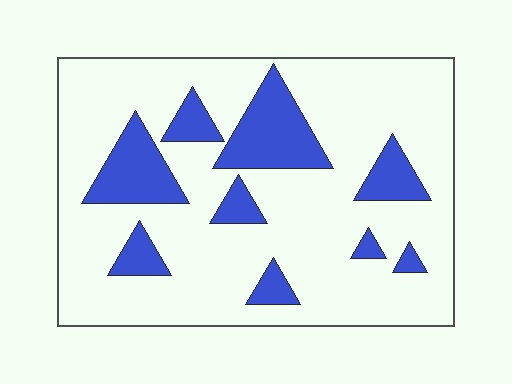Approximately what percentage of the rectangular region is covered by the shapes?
Approximately 20%.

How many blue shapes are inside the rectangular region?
9.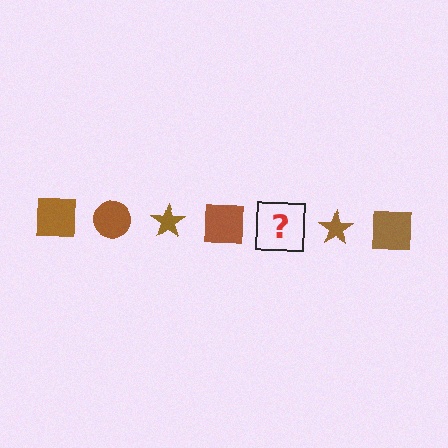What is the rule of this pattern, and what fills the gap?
The rule is that the pattern cycles through square, circle, star shapes in brown. The gap should be filled with a brown circle.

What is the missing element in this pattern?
The missing element is a brown circle.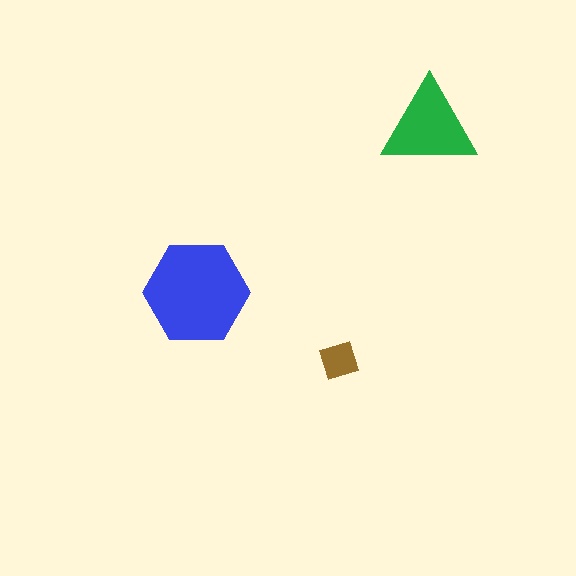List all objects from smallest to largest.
The brown square, the green triangle, the blue hexagon.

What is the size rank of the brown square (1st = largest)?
3rd.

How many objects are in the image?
There are 3 objects in the image.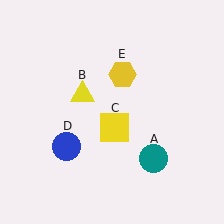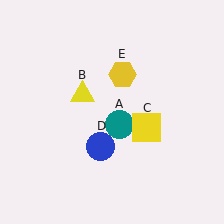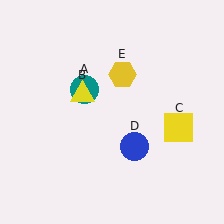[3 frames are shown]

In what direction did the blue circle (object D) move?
The blue circle (object D) moved right.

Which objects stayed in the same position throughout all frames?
Yellow triangle (object B) and yellow hexagon (object E) remained stationary.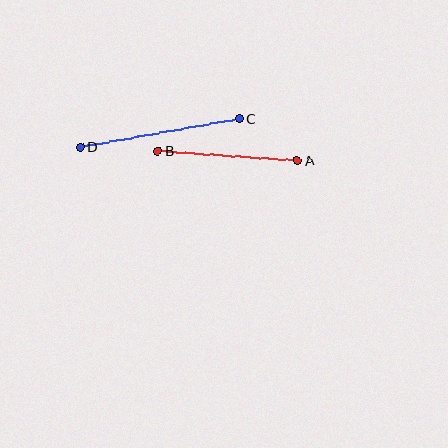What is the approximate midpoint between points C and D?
The midpoint is at approximately (160, 133) pixels.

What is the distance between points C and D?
The distance is approximately 162 pixels.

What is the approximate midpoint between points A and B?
The midpoint is at approximately (228, 156) pixels.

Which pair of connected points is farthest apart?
Points C and D are farthest apart.